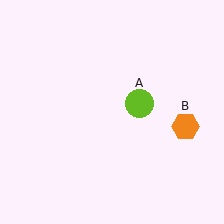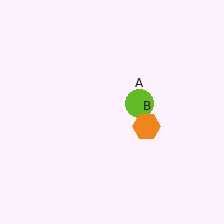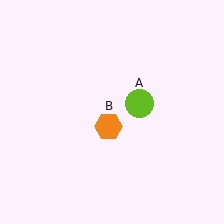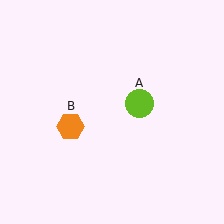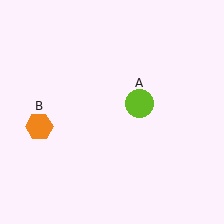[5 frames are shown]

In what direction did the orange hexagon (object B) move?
The orange hexagon (object B) moved left.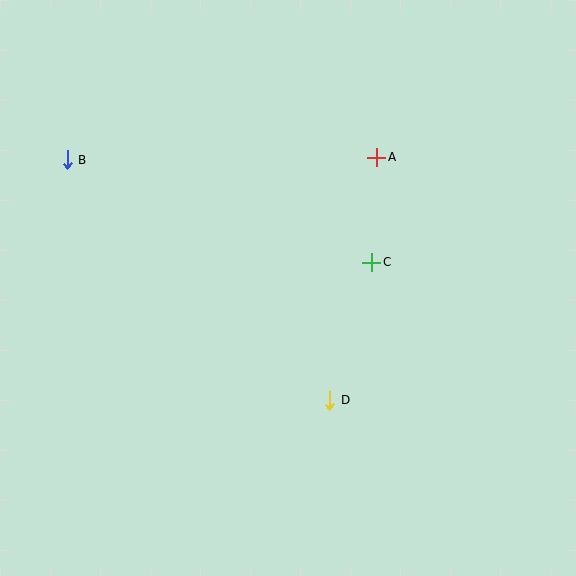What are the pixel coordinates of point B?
Point B is at (67, 160).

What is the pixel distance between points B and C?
The distance between B and C is 321 pixels.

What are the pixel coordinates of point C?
Point C is at (372, 262).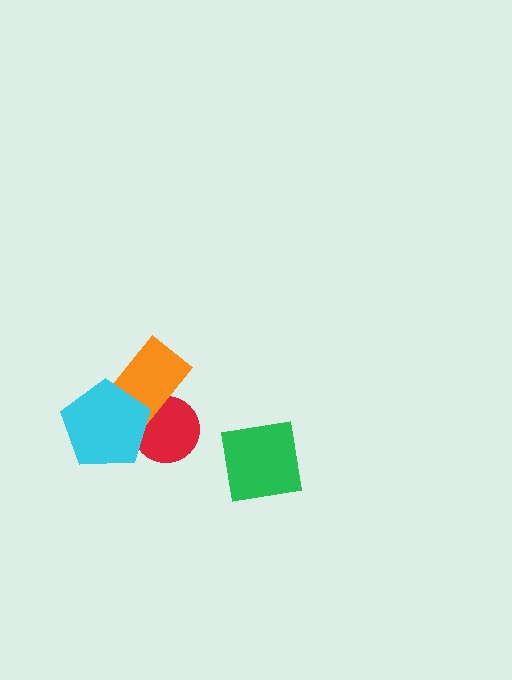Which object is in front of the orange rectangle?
The cyan pentagon is in front of the orange rectangle.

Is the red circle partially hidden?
Yes, it is partially covered by another shape.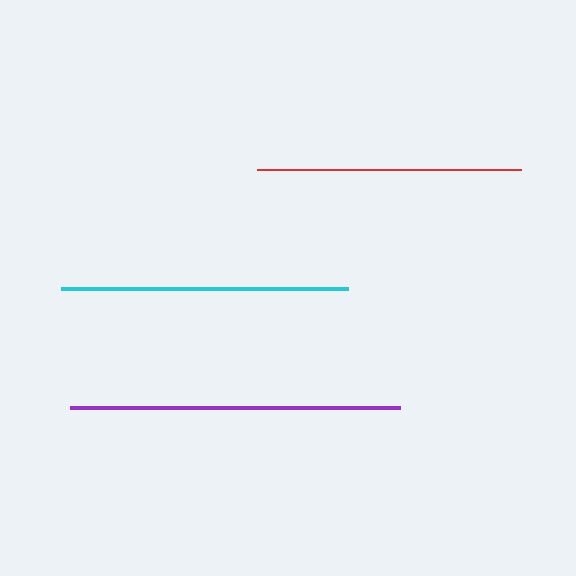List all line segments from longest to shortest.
From longest to shortest: purple, cyan, red.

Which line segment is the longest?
The purple line is the longest at approximately 330 pixels.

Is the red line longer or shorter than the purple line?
The purple line is longer than the red line.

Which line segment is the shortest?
The red line is the shortest at approximately 265 pixels.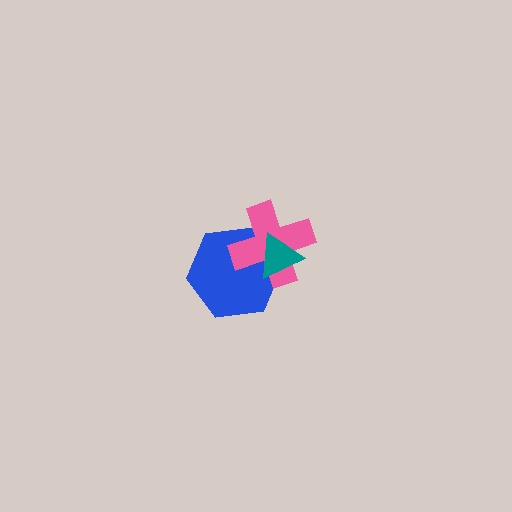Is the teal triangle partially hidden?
No, no other shape covers it.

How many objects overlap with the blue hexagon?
2 objects overlap with the blue hexagon.